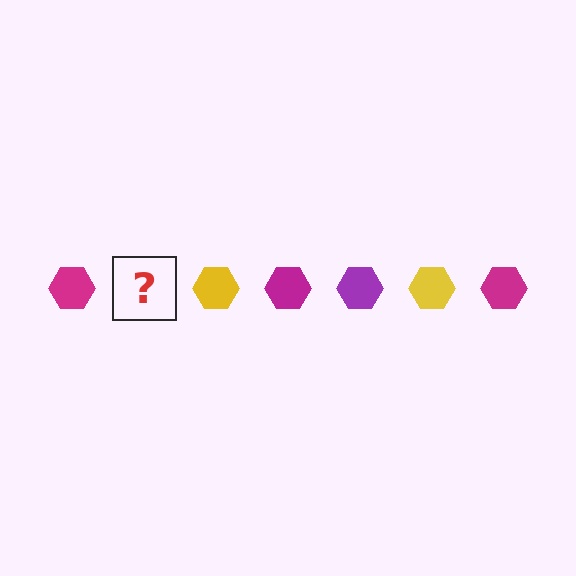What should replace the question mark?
The question mark should be replaced with a purple hexagon.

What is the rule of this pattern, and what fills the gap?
The rule is that the pattern cycles through magenta, purple, yellow hexagons. The gap should be filled with a purple hexagon.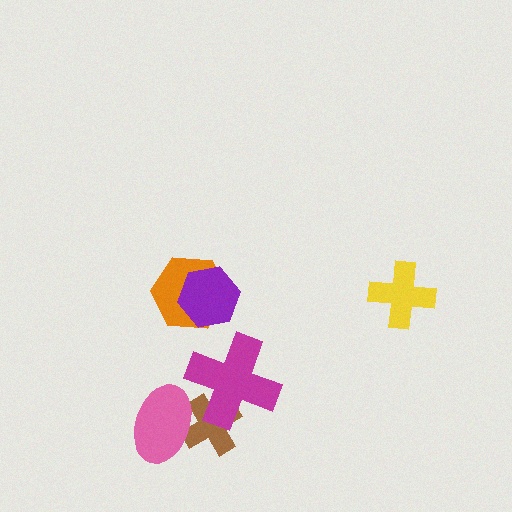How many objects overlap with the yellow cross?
0 objects overlap with the yellow cross.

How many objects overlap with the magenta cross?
1 object overlaps with the magenta cross.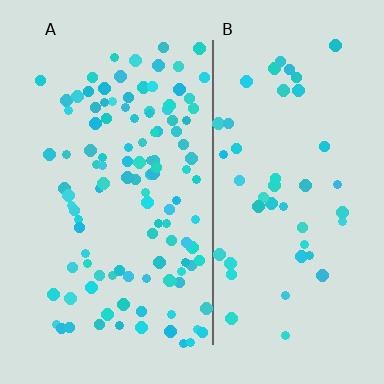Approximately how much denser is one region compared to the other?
Approximately 2.4× — region A over region B.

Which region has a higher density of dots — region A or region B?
A (the left).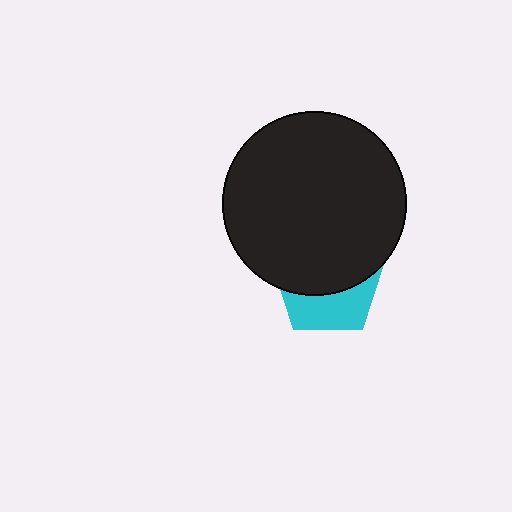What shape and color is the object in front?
The object in front is a black circle.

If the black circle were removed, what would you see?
You would see the complete cyan pentagon.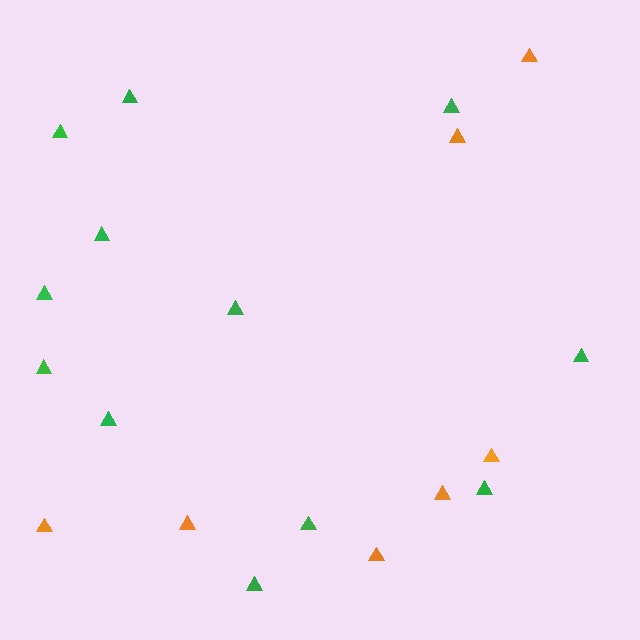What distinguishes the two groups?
There are 2 groups: one group of orange triangles (7) and one group of green triangles (12).